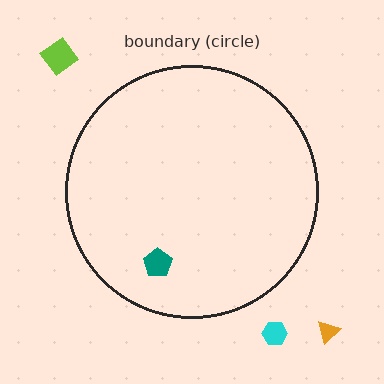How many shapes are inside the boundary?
1 inside, 3 outside.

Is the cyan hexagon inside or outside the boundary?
Outside.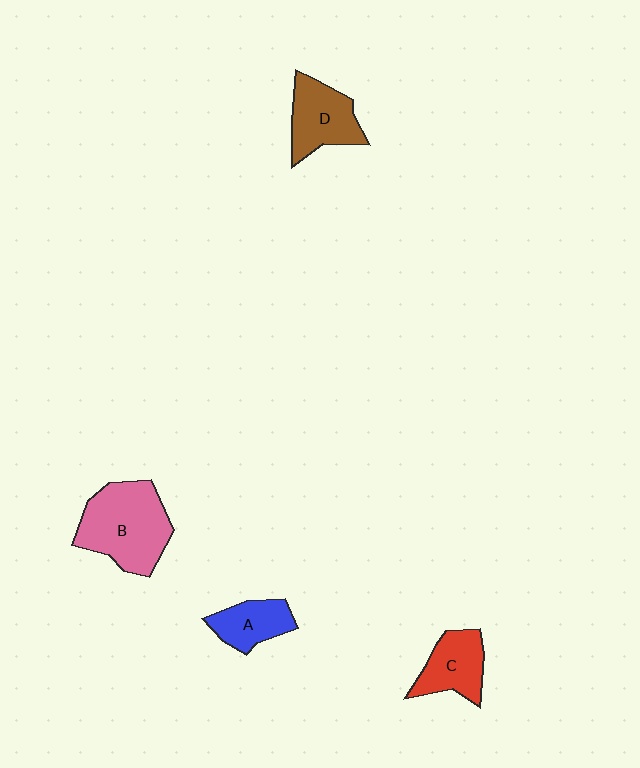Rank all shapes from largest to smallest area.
From largest to smallest: B (pink), D (brown), C (red), A (blue).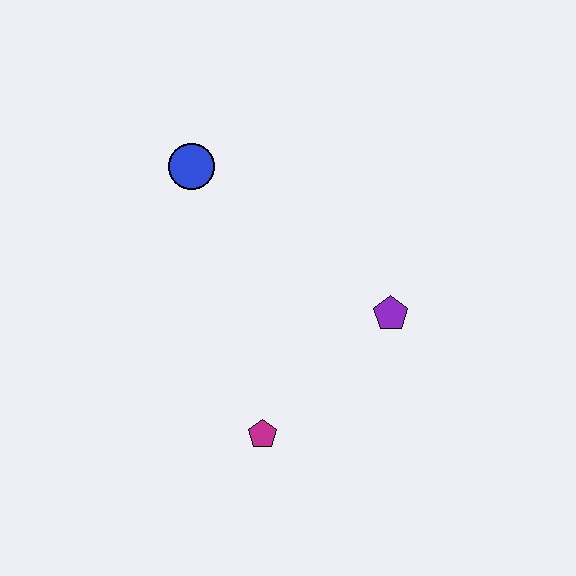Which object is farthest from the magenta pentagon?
The blue circle is farthest from the magenta pentagon.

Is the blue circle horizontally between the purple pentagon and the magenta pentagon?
No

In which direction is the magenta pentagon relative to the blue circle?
The magenta pentagon is below the blue circle.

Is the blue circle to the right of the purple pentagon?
No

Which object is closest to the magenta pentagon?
The purple pentagon is closest to the magenta pentagon.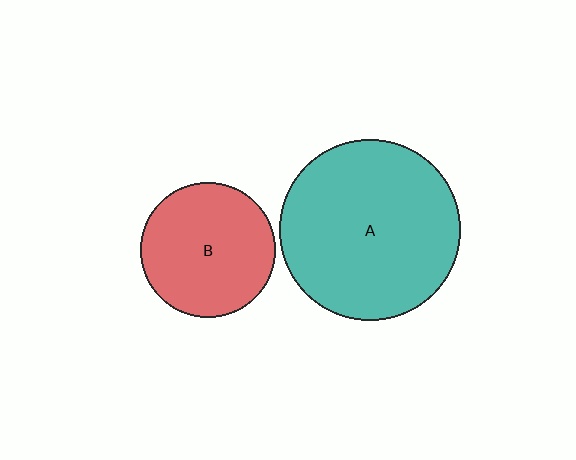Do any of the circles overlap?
No, none of the circles overlap.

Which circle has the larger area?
Circle A (teal).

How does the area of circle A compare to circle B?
Approximately 1.8 times.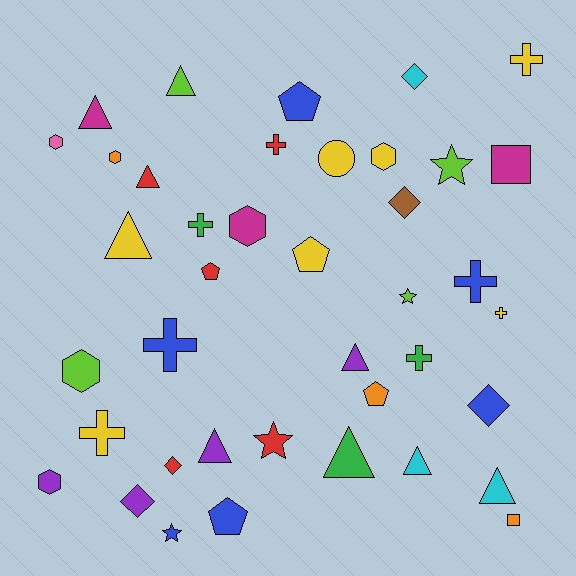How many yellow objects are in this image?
There are 7 yellow objects.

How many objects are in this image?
There are 40 objects.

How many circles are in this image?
There is 1 circle.